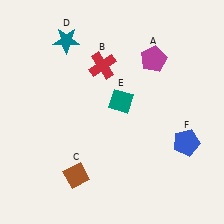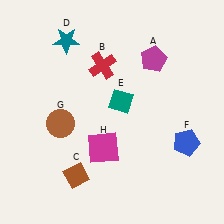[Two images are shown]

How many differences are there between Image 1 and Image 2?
There are 2 differences between the two images.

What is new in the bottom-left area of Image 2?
A brown circle (G) was added in the bottom-left area of Image 2.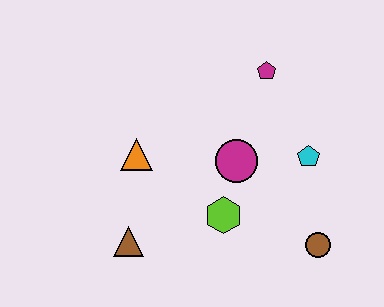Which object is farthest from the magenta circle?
The brown triangle is farthest from the magenta circle.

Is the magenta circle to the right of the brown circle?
No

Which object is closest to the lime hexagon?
The magenta circle is closest to the lime hexagon.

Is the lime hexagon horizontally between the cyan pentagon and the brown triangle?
Yes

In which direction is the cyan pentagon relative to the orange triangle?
The cyan pentagon is to the right of the orange triangle.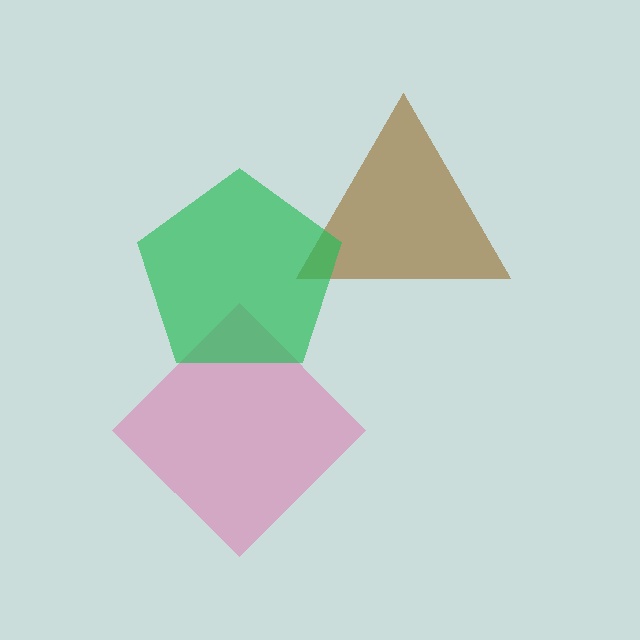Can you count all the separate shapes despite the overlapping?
Yes, there are 3 separate shapes.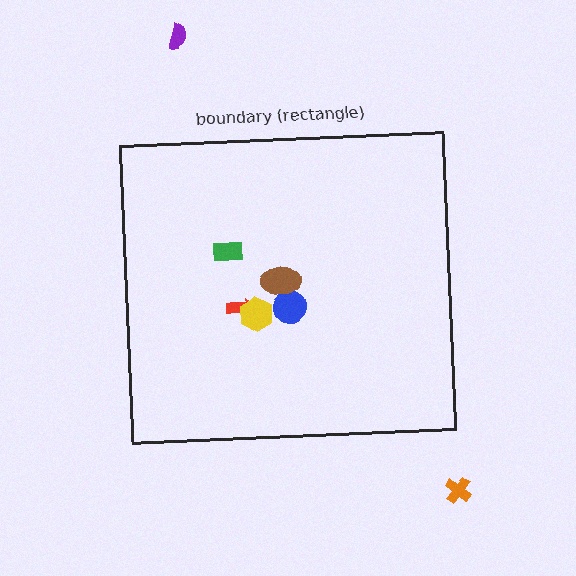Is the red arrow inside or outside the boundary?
Inside.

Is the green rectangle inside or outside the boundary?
Inside.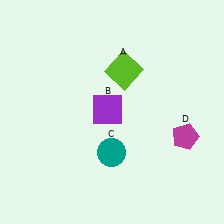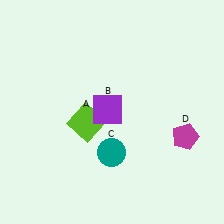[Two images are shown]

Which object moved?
The lime square (A) moved down.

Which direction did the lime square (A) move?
The lime square (A) moved down.